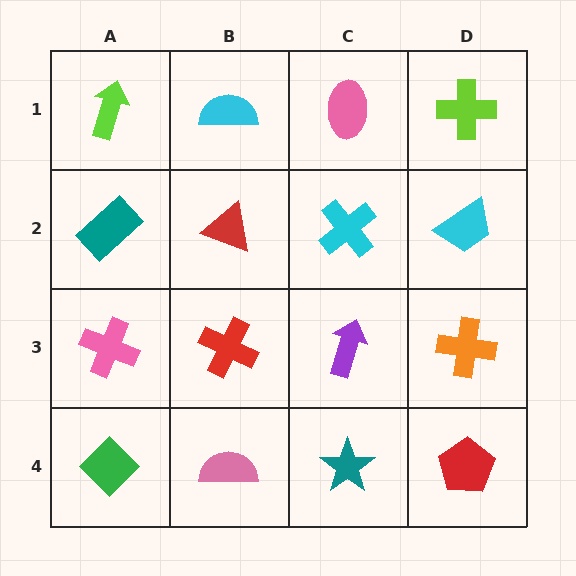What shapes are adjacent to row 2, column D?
A lime cross (row 1, column D), an orange cross (row 3, column D), a cyan cross (row 2, column C).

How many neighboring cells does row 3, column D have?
3.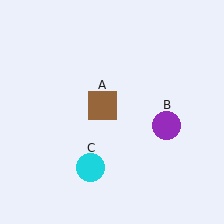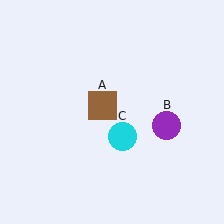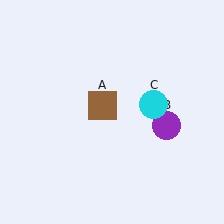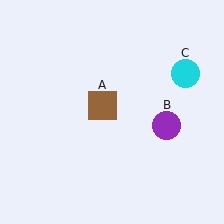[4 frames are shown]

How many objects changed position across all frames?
1 object changed position: cyan circle (object C).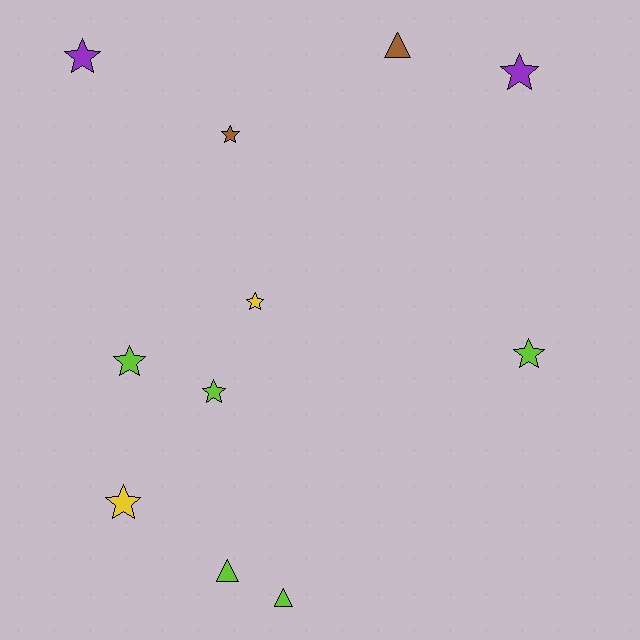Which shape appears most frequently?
Star, with 8 objects.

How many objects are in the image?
There are 11 objects.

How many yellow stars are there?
There are 2 yellow stars.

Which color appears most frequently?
Lime, with 5 objects.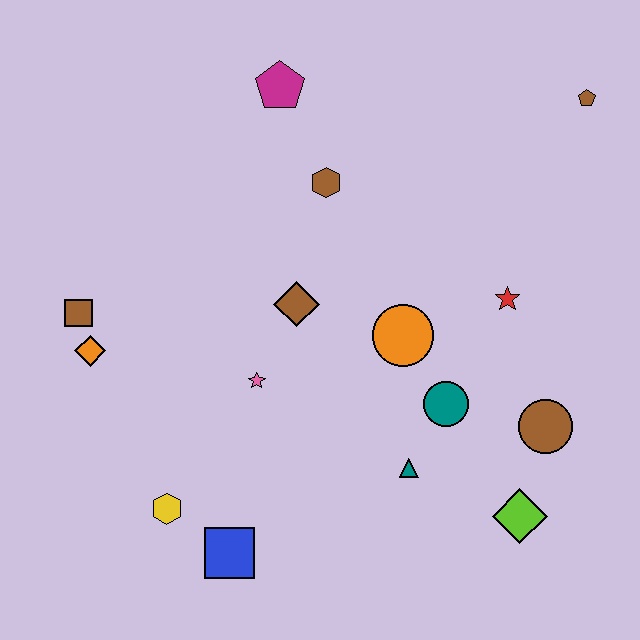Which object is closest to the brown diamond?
The pink star is closest to the brown diamond.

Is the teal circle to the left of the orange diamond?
No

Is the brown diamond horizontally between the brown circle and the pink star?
Yes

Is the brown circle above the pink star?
No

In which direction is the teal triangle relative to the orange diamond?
The teal triangle is to the right of the orange diamond.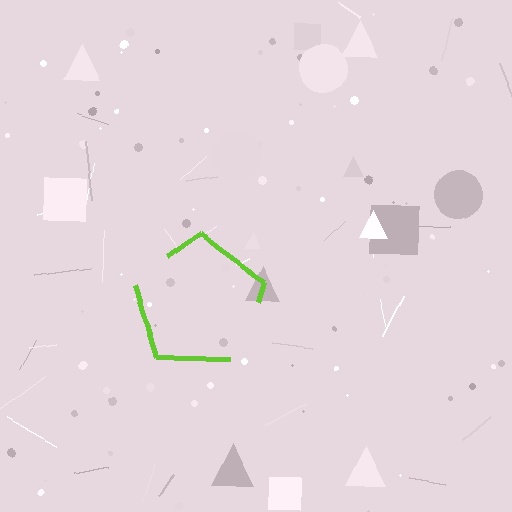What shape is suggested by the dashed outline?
The dashed outline suggests a pentagon.